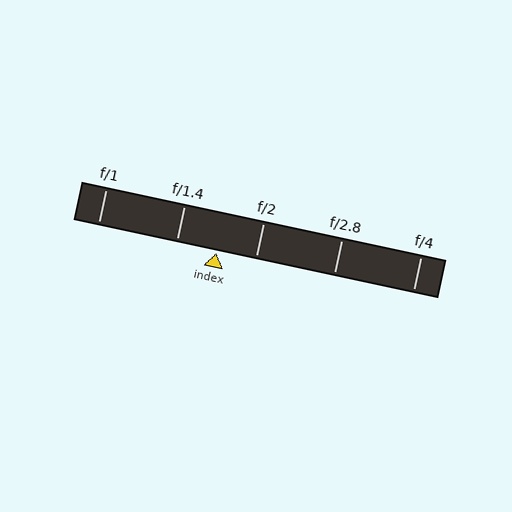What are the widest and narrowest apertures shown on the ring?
The widest aperture shown is f/1 and the narrowest is f/4.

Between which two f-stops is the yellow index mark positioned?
The index mark is between f/1.4 and f/2.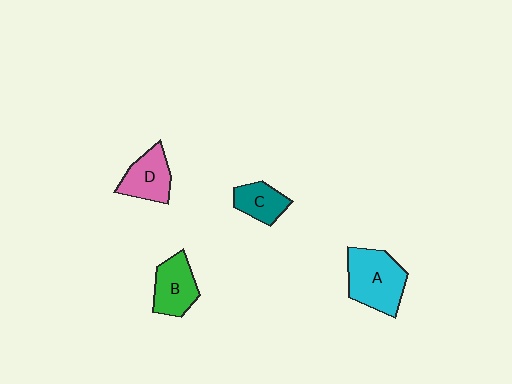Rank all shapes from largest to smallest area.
From largest to smallest: A (cyan), B (green), D (pink), C (teal).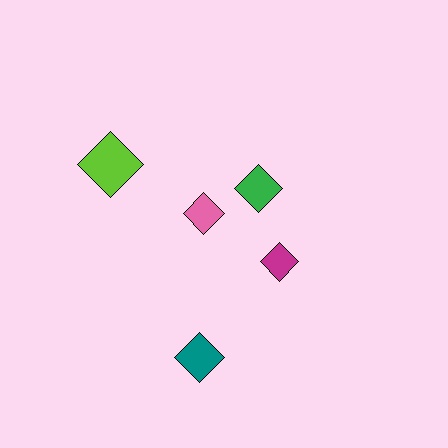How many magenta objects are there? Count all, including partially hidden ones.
There is 1 magenta object.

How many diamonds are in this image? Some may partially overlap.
There are 5 diamonds.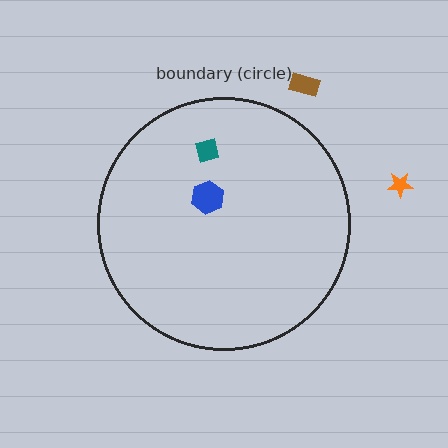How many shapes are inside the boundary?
2 inside, 2 outside.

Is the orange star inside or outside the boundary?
Outside.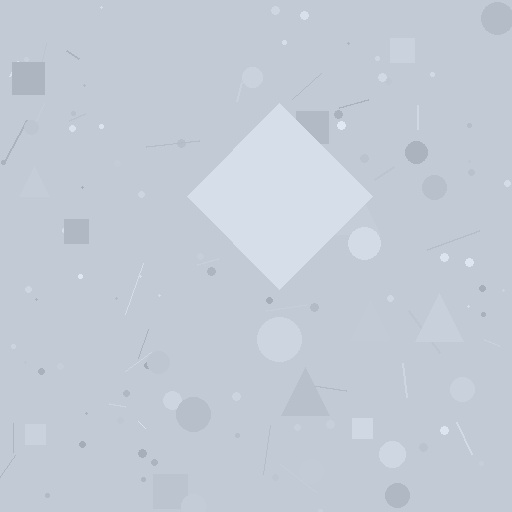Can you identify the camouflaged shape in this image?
The camouflaged shape is a diamond.